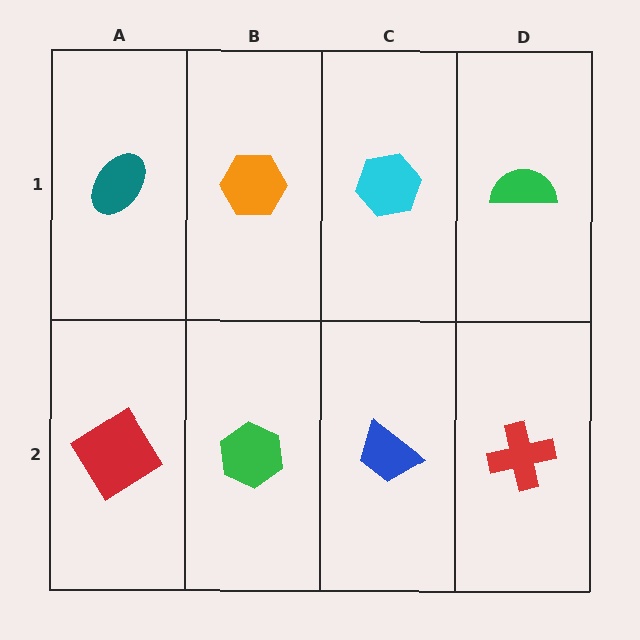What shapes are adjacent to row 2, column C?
A cyan hexagon (row 1, column C), a green hexagon (row 2, column B), a red cross (row 2, column D).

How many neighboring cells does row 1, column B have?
3.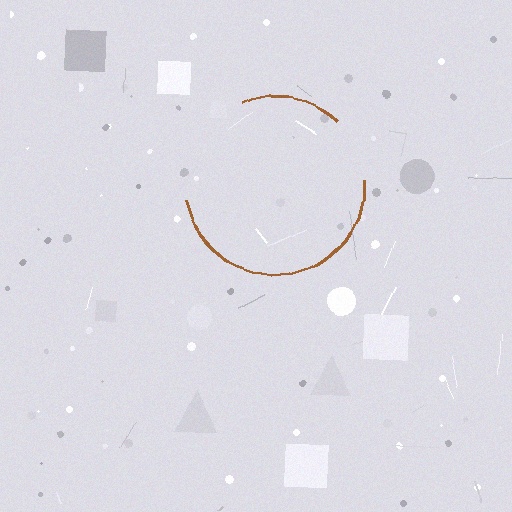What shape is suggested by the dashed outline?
The dashed outline suggests a circle.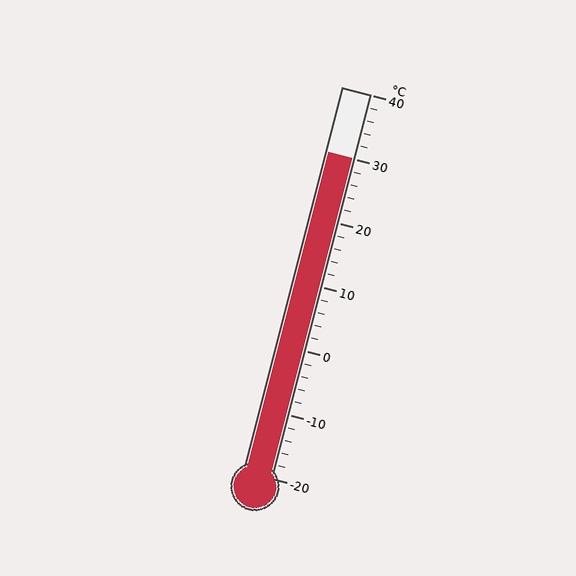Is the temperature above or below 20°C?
The temperature is above 20°C.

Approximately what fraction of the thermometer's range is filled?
The thermometer is filled to approximately 85% of its range.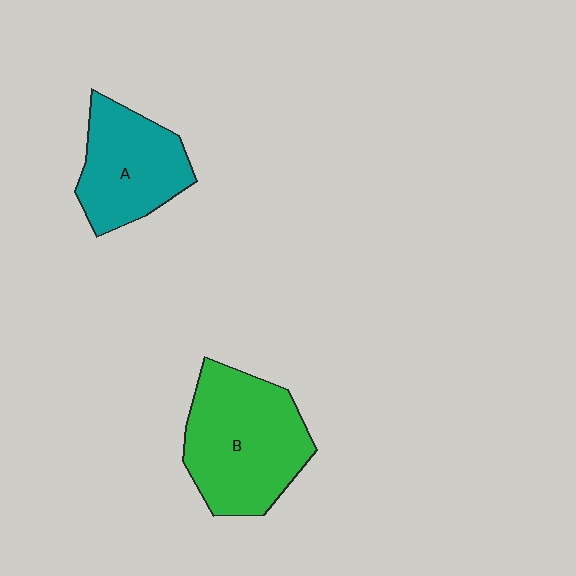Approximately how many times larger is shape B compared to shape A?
Approximately 1.4 times.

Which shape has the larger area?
Shape B (green).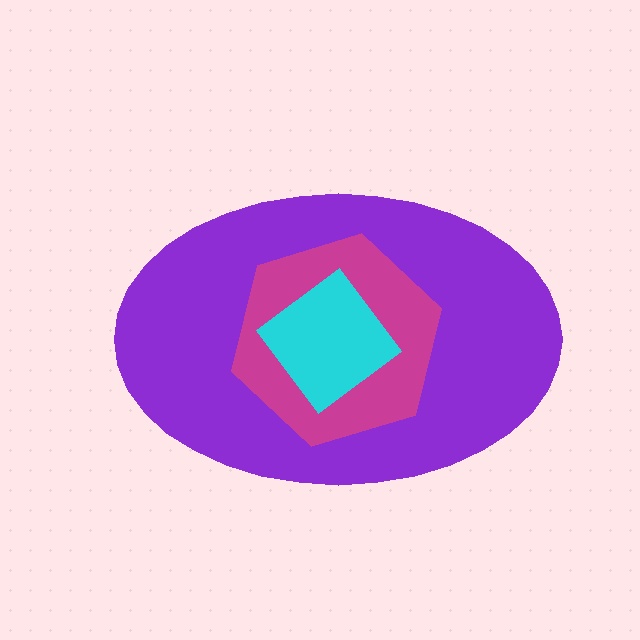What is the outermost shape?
The purple ellipse.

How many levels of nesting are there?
3.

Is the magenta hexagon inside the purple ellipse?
Yes.